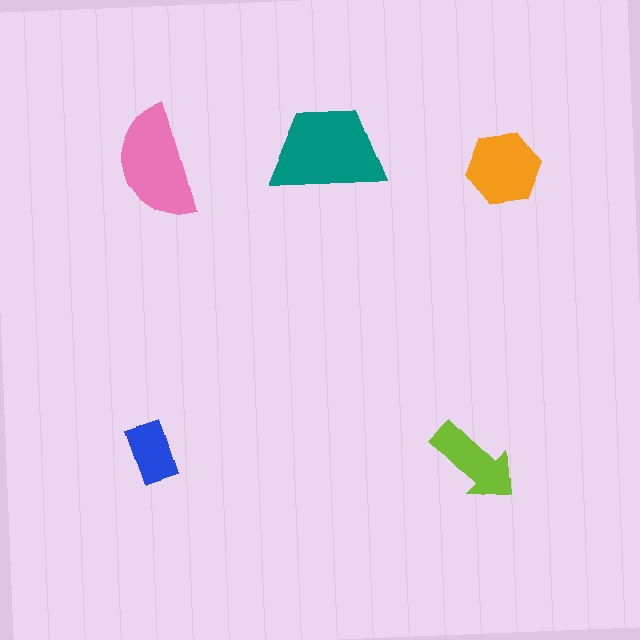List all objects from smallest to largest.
The blue rectangle, the lime arrow, the orange hexagon, the pink semicircle, the teal trapezoid.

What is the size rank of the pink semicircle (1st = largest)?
2nd.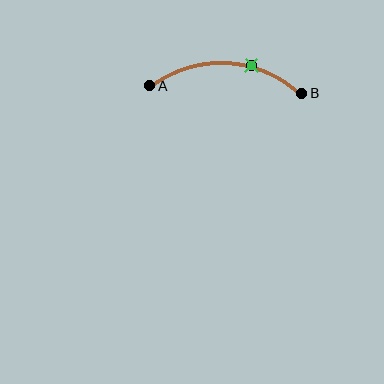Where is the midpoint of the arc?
The arc midpoint is the point on the curve farthest from the straight line joining A and B. It sits above that line.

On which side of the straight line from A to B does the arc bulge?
The arc bulges above the straight line connecting A and B.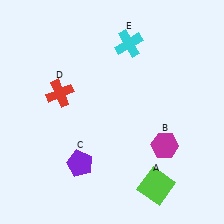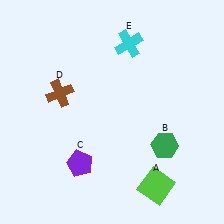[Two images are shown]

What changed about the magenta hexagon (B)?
In Image 1, B is magenta. In Image 2, it changed to green.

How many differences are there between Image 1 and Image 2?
There are 2 differences between the two images.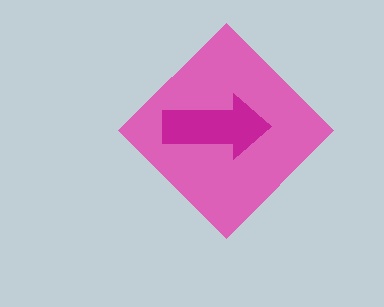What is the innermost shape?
The magenta arrow.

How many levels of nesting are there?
2.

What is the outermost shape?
The pink diamond.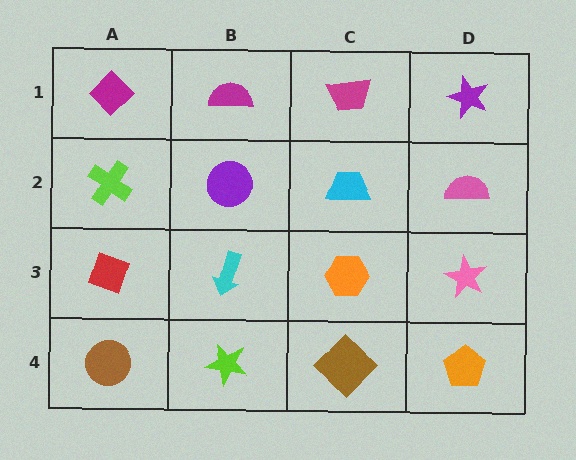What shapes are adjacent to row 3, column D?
A pink semicircle (row 2, column D), an orange pentagon (row 4, column D), an orange hexagon (row 3, column C).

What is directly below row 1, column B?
A purple circle.